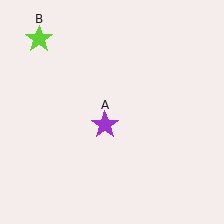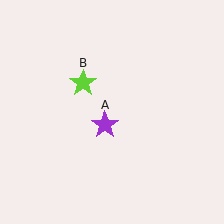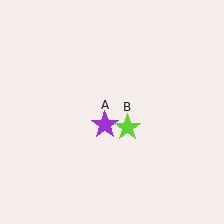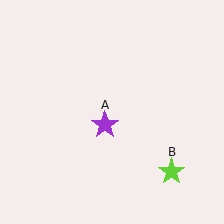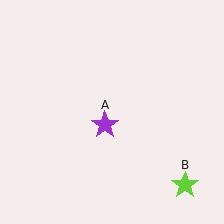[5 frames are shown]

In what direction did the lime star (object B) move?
The lime star (object B) moved down and to the right.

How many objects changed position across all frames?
1 object changed position: lime star (object B).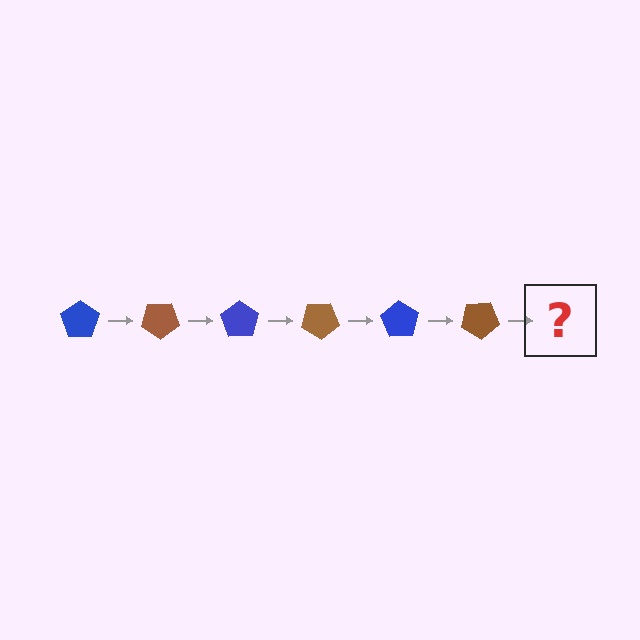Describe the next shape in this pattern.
It should be a blue pentagon, rotated 210 degrees from the start.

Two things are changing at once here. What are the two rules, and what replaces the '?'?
The two rules are that it rotates 35 degrees each step and the color cycles through blue and brown. The '?' should be a blue pentagon, rotated 210 degrees from the start.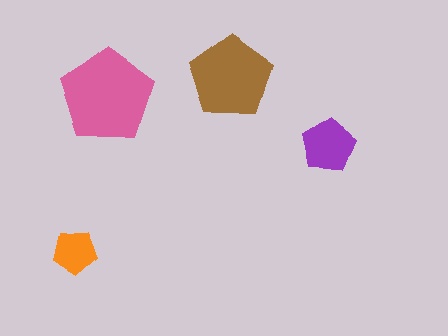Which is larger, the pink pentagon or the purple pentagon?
The pink one.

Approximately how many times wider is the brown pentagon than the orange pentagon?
About 2 times wider.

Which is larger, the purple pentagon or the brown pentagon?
The brown one.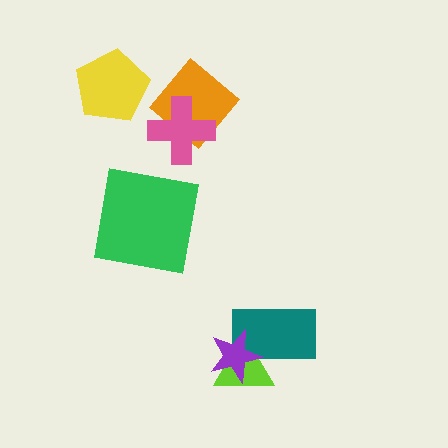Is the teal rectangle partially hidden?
Yes, it is partially covered by another shape.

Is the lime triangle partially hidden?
Yes, it is partially covered by another shape.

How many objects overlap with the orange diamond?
1 object overlaps with the orange diamond.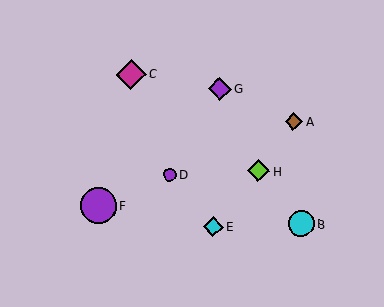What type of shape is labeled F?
Shape F is a purple circle.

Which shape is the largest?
The purple circle (labeled F) is the largest.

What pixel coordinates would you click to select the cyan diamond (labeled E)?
Click at (213, 227) to select the cyan diamond E.